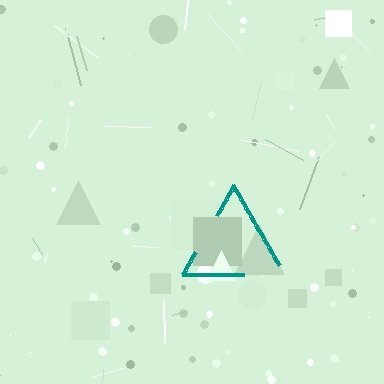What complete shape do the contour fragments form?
The contour fragments form a triangle.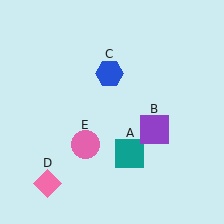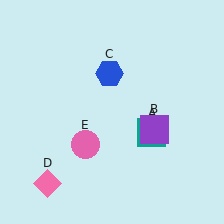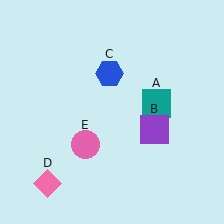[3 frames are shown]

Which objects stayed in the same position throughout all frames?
Purple square (object B) and blue hexagon (object C) and pink diamond (object D) and pink circle (object E) remained stationary.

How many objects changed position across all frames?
1 object changed position: teal square (object A).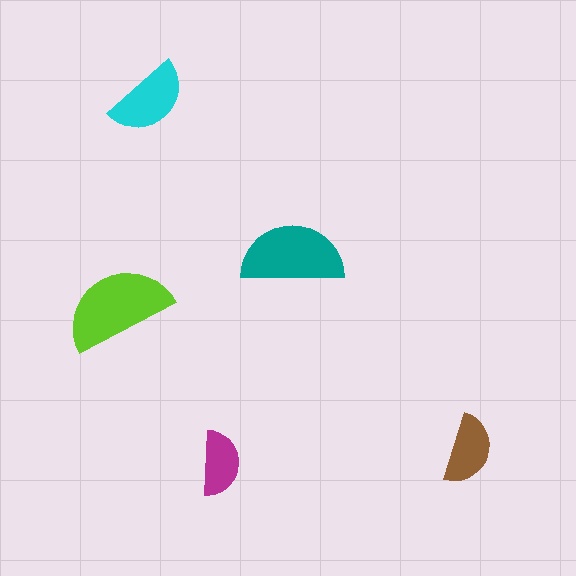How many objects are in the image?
There are 5 objects in the image.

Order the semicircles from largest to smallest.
the lime one, the teal one, the cyan one, the brown one, the magenta one.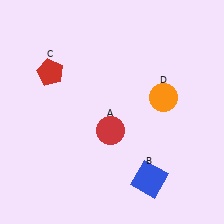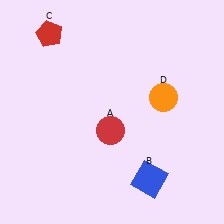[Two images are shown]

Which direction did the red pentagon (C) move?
The red pentagon (C) moved up.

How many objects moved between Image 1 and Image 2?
1 object moved between the two images.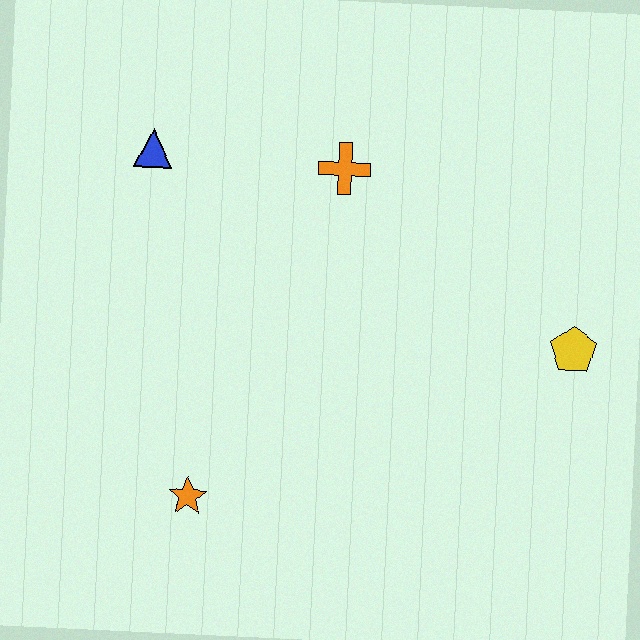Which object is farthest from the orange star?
The yellow pentagon is farthest from the orange star.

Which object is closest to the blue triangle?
The orange cross is closest to the blue triangle.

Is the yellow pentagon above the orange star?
Yes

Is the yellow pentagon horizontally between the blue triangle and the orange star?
No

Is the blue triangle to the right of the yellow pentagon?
No